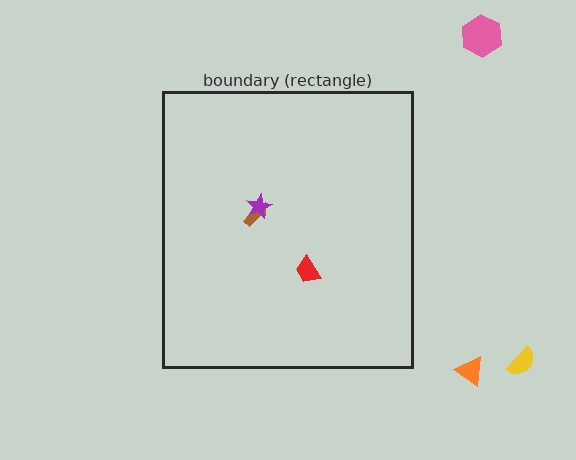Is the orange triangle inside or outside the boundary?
Outside.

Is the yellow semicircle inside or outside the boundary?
Outside.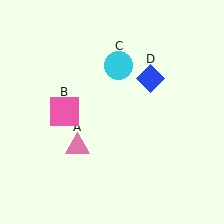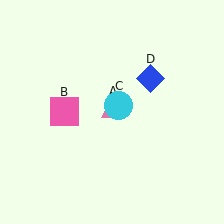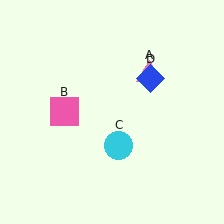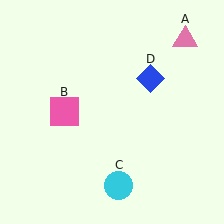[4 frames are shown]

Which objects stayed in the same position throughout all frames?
Pink square (object B) and blue diamond (object D) remained stationary.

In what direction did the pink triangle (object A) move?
The pink triangle (object A) moved up and to the right.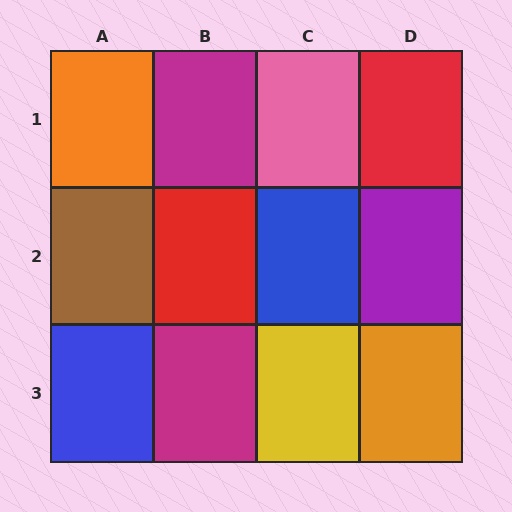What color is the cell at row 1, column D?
Red.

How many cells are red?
2 cells are red.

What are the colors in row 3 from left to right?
Blue, magenta, yellow, orange.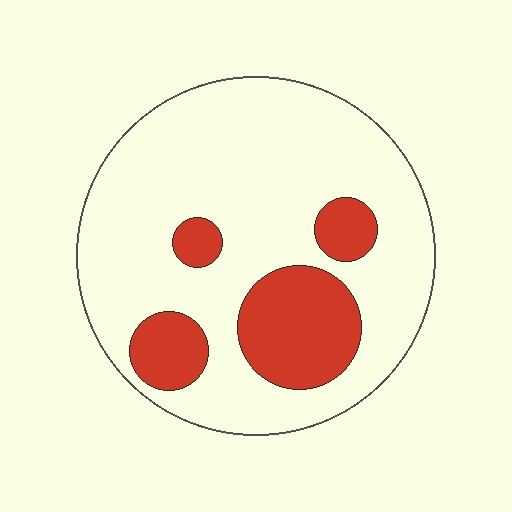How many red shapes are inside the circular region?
4.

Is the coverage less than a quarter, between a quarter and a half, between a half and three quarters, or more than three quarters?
Less than a quarter.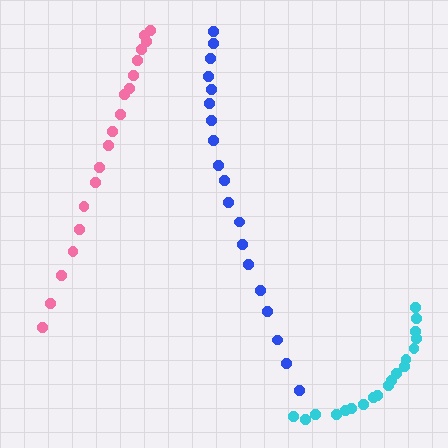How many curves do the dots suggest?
There are 3 distinct paths.